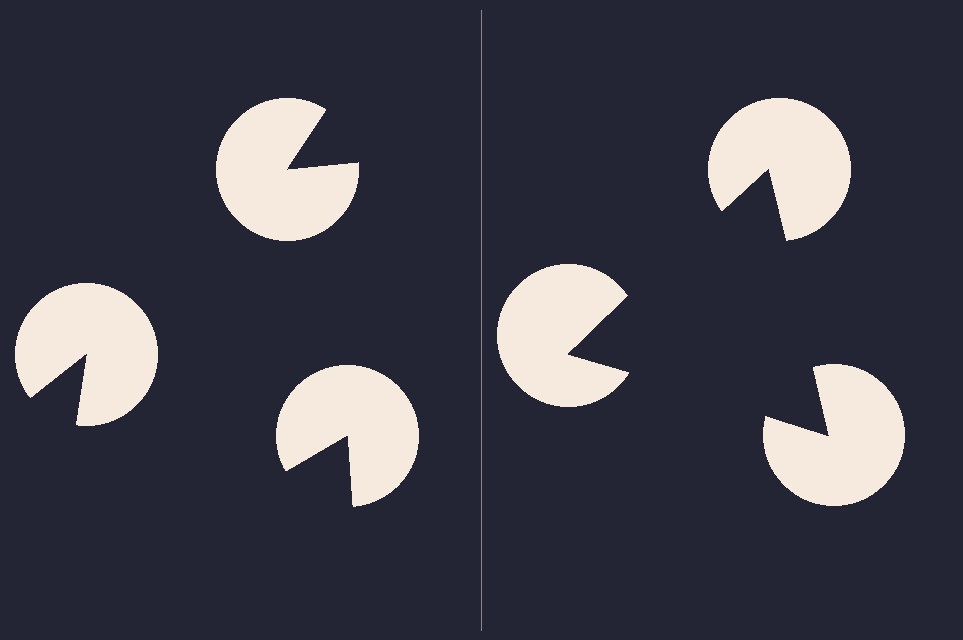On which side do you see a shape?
An illusory triangle appears on the right side. On the left side the wedge cuts are rotated, so no coherent shape forms.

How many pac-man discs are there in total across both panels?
6 — 3 on each side.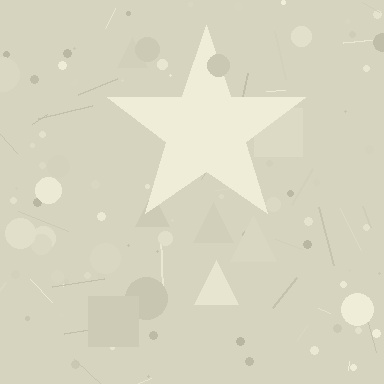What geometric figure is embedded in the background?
A star is embedded in the background.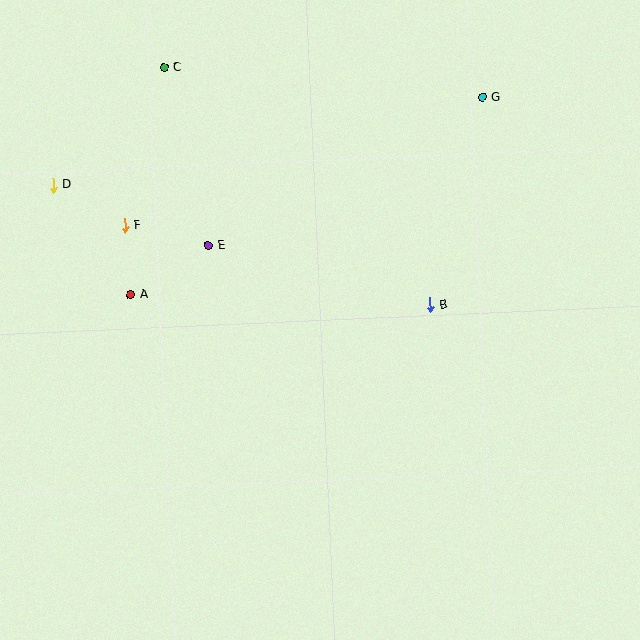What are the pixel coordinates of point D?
Point D is at (53, 185).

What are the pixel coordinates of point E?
Point E is at (208, 246).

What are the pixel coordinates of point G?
Point G is at (482, 97).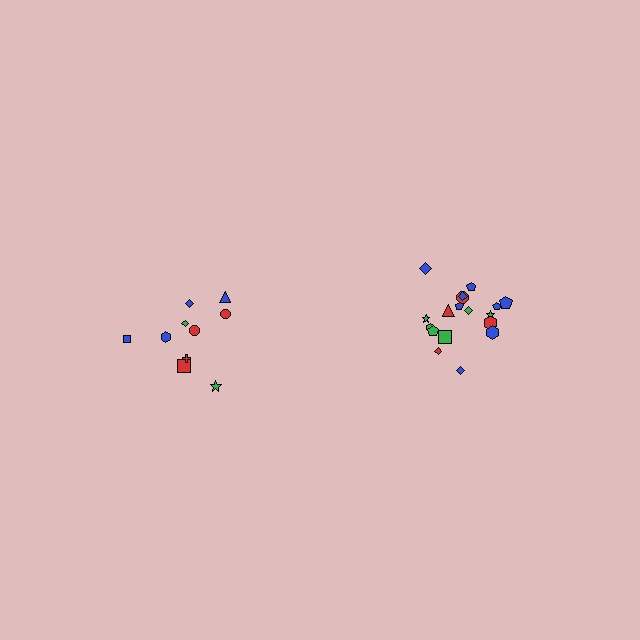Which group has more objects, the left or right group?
The right group.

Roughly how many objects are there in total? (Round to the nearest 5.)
Roughly 30 objects in total.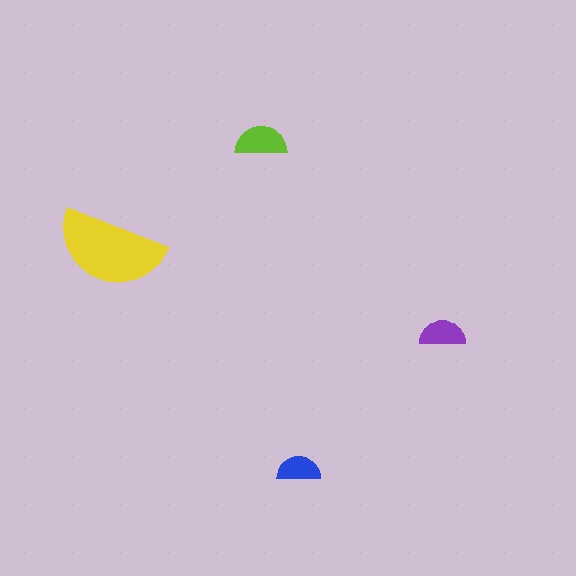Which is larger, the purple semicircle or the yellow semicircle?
The yellow one.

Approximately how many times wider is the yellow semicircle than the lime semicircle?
About 2 times wider.